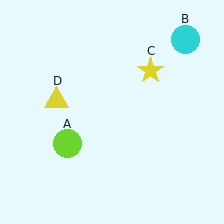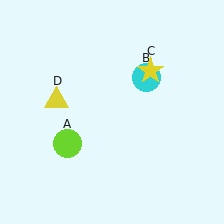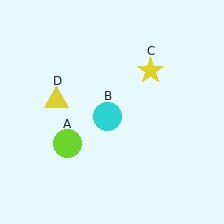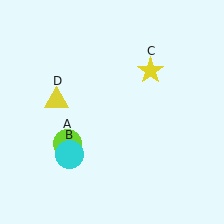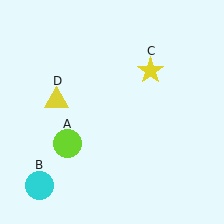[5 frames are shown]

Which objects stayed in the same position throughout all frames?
Lime circle (object A) and yellow star (object C) and yellow triangle (object D) remained stationary.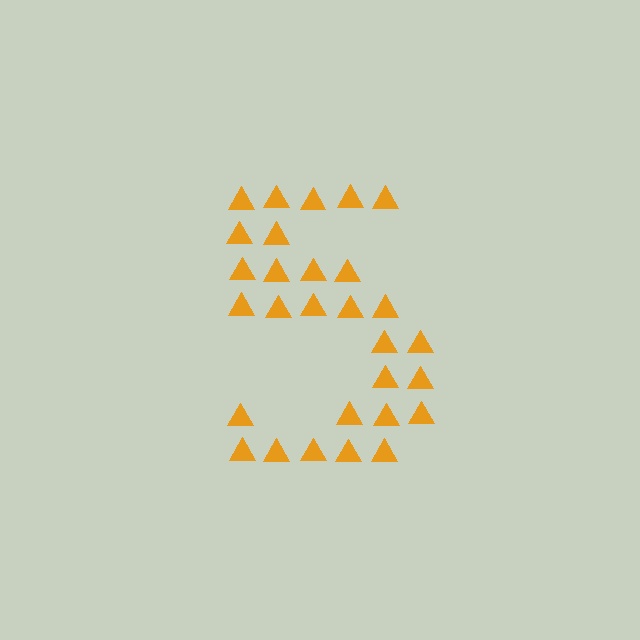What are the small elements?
The small elements are triangles.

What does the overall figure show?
The overall figure shows the digit 5.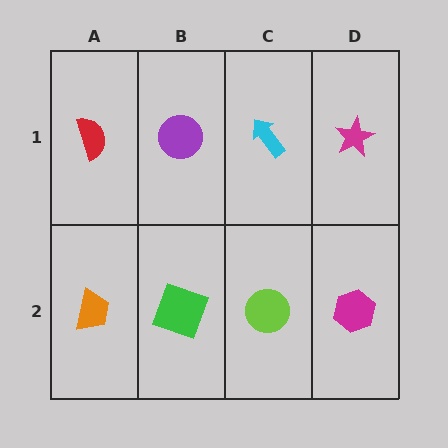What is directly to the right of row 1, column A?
A purple circle.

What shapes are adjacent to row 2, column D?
A magenta star (row 1, column D), a lime circle (row 2, column C).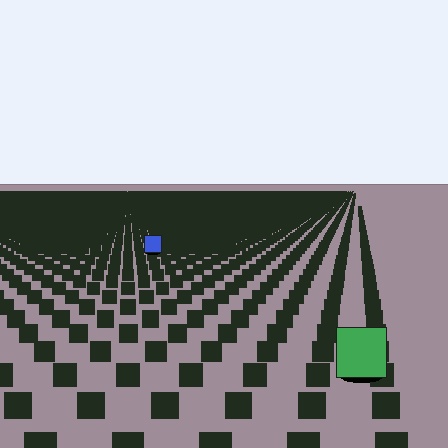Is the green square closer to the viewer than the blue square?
Yes. The green square is closer — you can tell from the texture gradient: the ground texture is coarser near it.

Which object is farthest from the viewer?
The blue square is farthest from the viewer. It appears smaller and the ground texture around it is denser.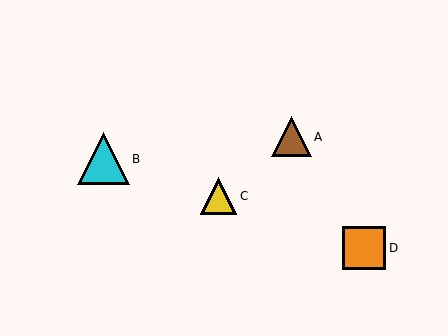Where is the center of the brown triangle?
The center of the brown triangle is at (291, 137).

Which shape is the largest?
The cyan triangle (labeled B) is the largest.